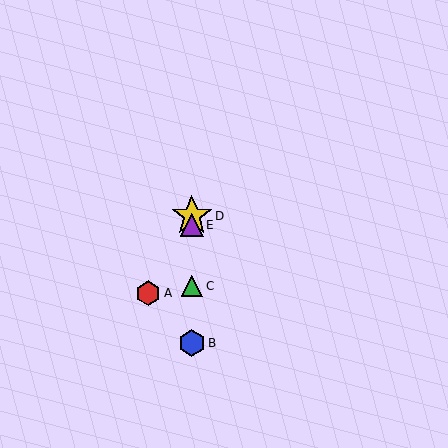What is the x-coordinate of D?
Object D is at x≈192.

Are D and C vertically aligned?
Yes, both are at x≈192.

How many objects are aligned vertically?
4 objects (B, C, D, E) are aligned vertically.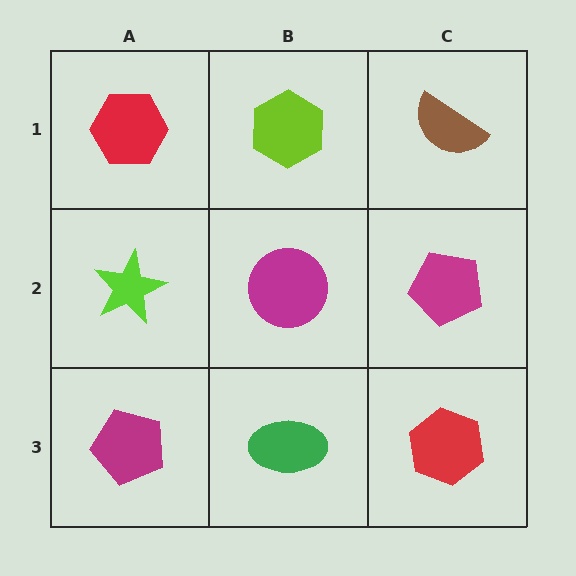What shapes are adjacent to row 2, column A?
A red hexagon (row 1, column A), a magenta pentagon (row 3, column A), a magenta circle (row 2, column B).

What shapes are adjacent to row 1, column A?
A lime star (row 2, column A), a lime hexagon (row 1, column B).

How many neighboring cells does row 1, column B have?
3.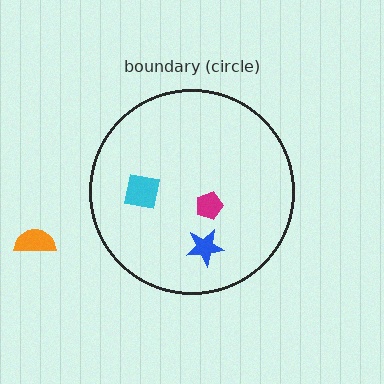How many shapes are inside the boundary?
3 inside, 1 outside.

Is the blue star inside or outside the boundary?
Inside.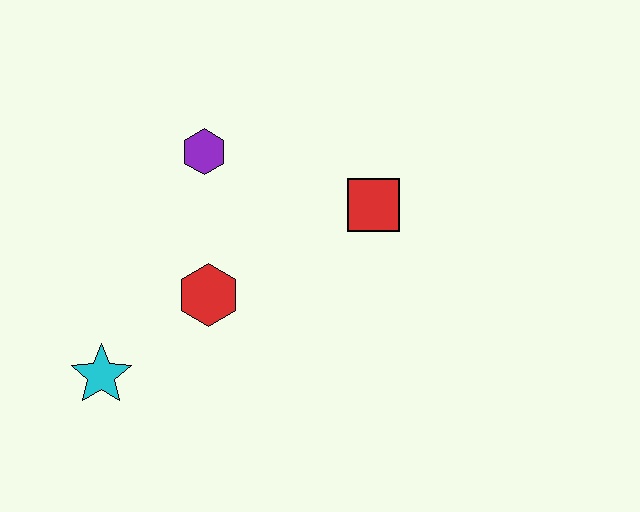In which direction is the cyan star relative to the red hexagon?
The cyan star is to the left of the red hexagon.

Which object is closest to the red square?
The purple hexagon is closest to the red square.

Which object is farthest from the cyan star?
The red square is farthest from the cyan star.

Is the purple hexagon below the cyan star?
No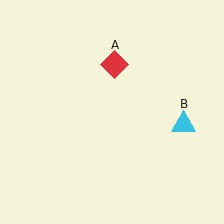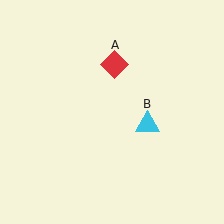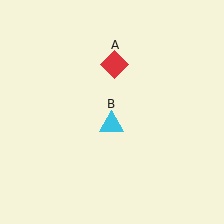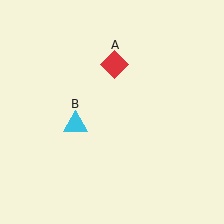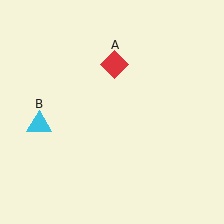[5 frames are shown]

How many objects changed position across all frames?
1 object changed position: cyan triangle (object B).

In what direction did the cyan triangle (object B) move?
The cyan triangle (object B) moved left.